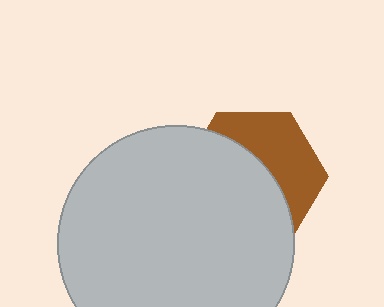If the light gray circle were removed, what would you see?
You would see the complete brown hexagon.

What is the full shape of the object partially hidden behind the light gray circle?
The partially hidden object is a brown hexagon.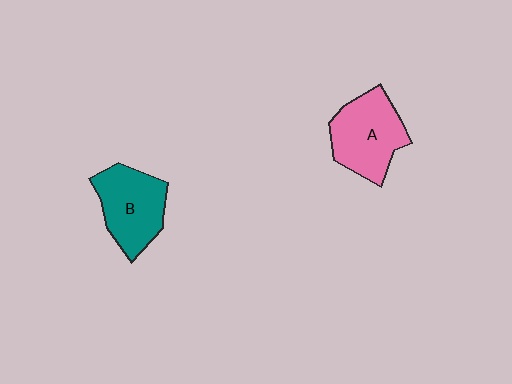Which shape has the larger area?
Shape A (pink).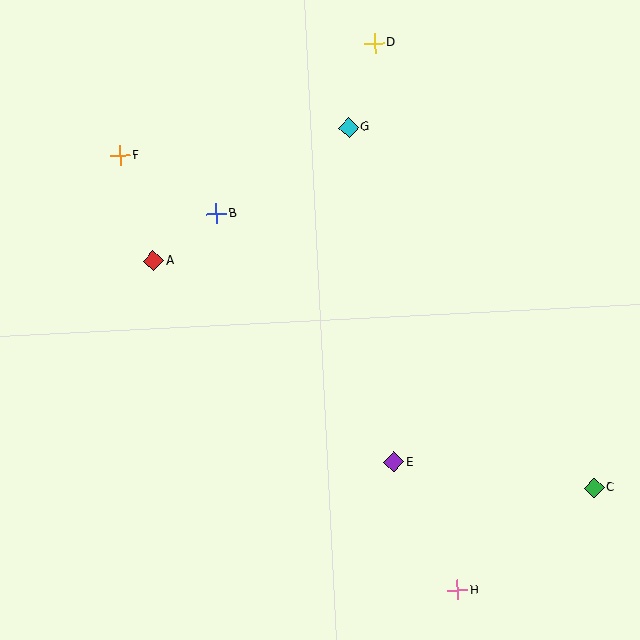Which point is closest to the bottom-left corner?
Point A is closest to the bottom-left corner.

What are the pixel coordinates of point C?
Point C is at (594, 488).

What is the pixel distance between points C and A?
The distance between C and A is 496 pixels.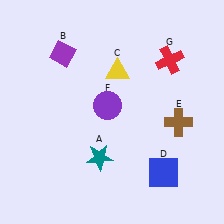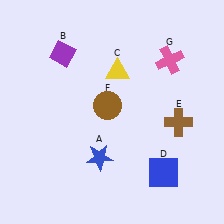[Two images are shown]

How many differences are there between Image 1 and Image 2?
There are 3 differences between the two images.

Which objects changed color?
A changed from teal to blue. F changed from purple to brown. G changed from red to pink.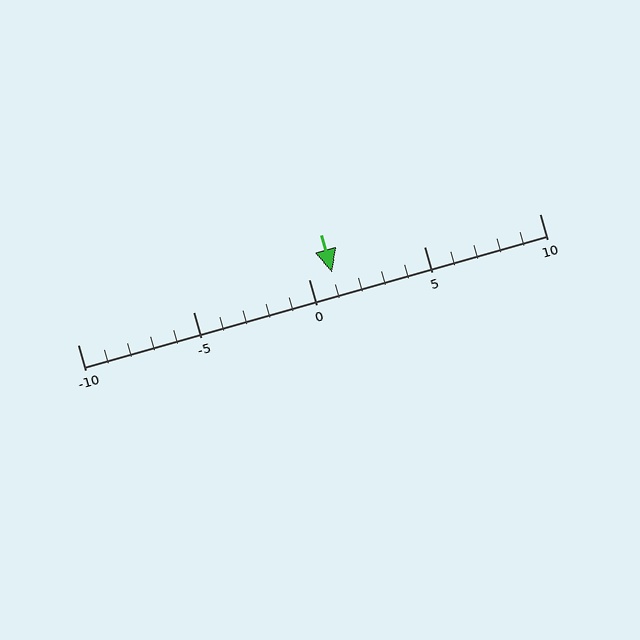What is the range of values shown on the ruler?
The ruler shows values from -10 to 10.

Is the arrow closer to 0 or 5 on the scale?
The arrow is closer to 0.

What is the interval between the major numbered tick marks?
The major tick marks are spaced 5 units apart.